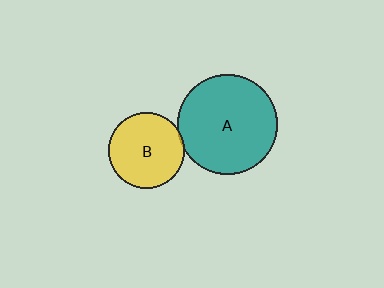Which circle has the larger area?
Circle A (teal).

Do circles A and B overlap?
Yes.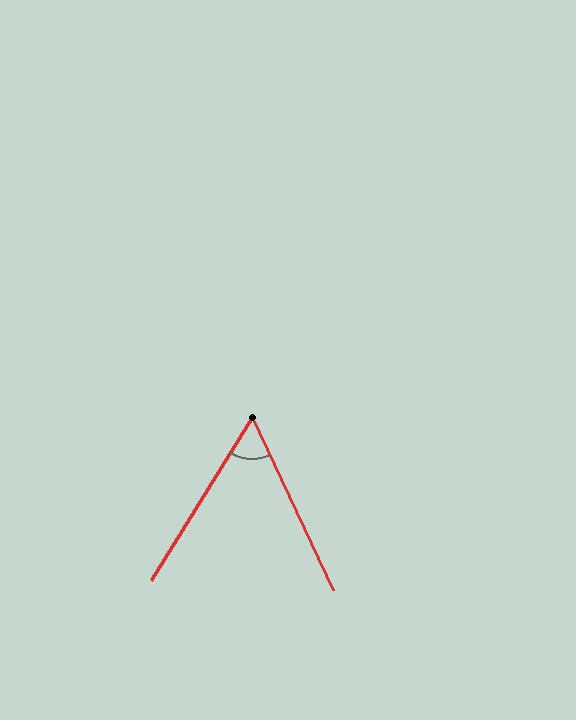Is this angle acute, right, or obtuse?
It is acute.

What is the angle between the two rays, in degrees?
Approximately 57 degrees.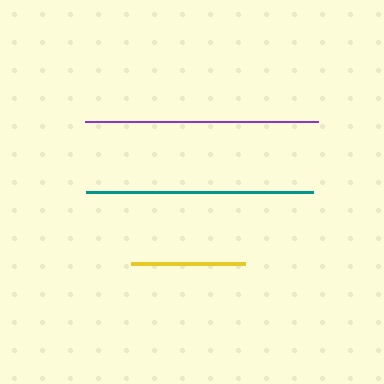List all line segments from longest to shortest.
From longest to shortest: purple, teal, yellow.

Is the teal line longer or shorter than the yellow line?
The teal line is longer than the yellow line.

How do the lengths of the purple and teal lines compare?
The purple and teal lines are approximately the same length.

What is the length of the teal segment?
The teal segment is approximately 227 pixels long.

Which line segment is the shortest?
The yellow line is the shortest at approximately 114 pixels.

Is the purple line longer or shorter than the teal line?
The purple line is longer than the teal line.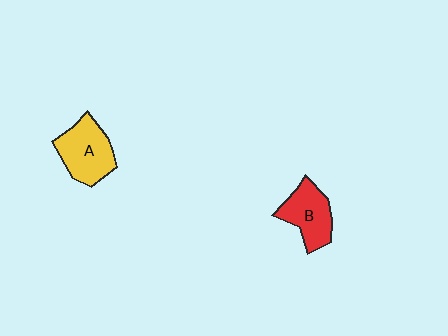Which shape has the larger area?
Shape A (yellow).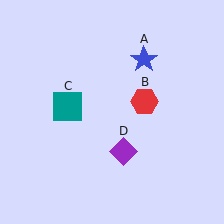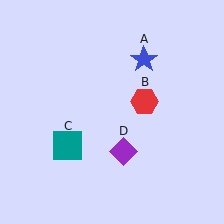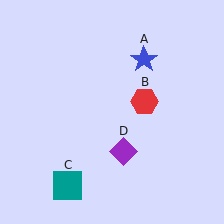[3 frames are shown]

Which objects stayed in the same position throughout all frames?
Blue star (object A) and red hexagon (object B) and purple diamond (object D) remained stationary.